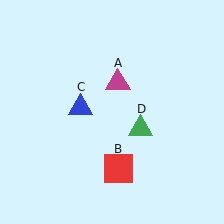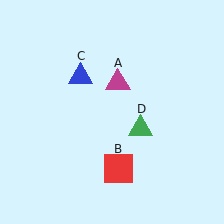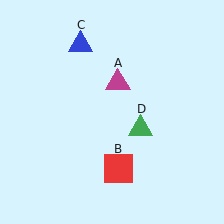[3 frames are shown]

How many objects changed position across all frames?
1 object changed position: blue triangle (object C).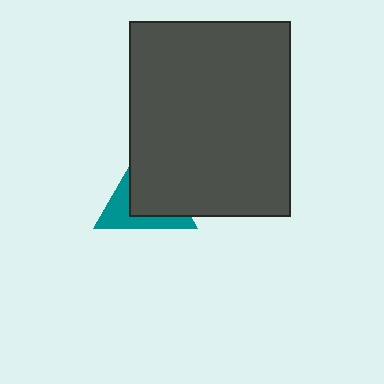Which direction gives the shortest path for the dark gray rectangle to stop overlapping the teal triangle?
Moving toward the upper-right gives the shortest separation.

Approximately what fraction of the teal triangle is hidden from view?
Roughly 59% of the teal triangle is hidden behind the dark gray rectangle.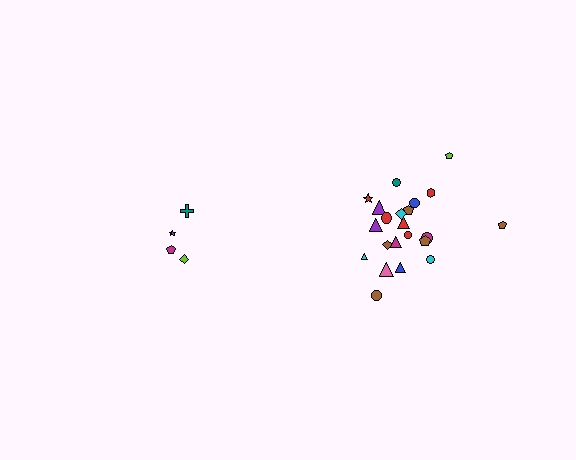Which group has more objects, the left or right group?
The right group.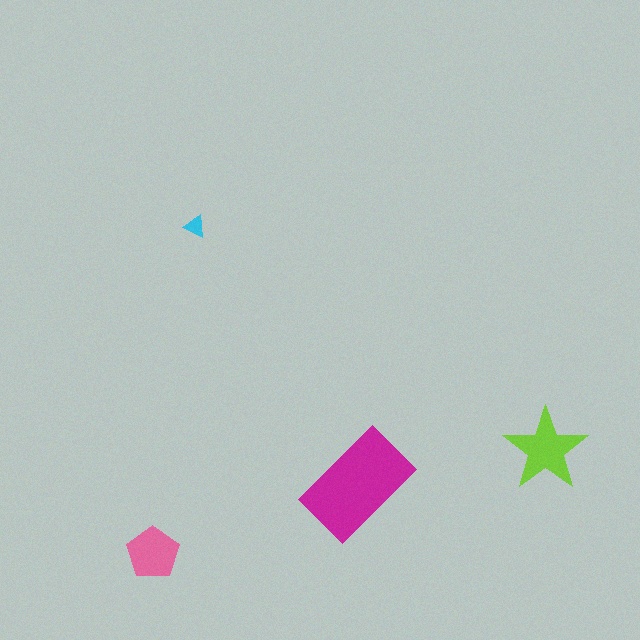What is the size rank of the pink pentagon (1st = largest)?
3rd.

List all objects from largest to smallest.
The magenta rectangle, the lime star, the pink pentagon, the cyan triangle.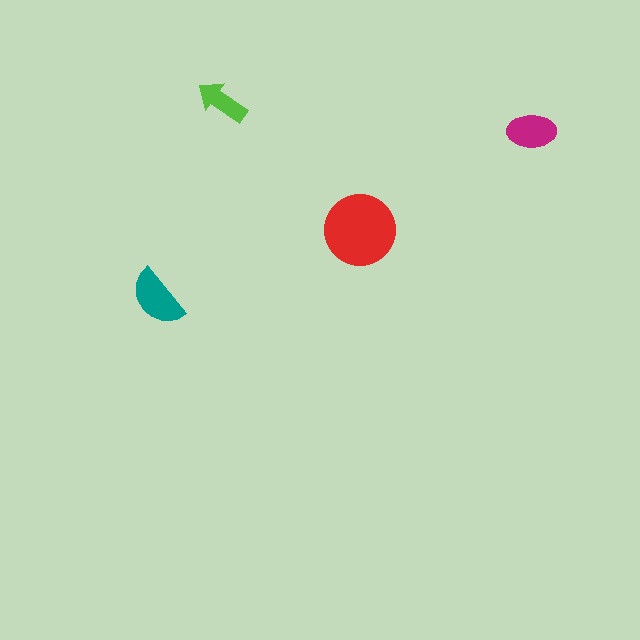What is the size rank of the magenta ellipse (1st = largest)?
3rd.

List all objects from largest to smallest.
The red circle, the teal semicircle, the magenta ellipse, the lime arrow.